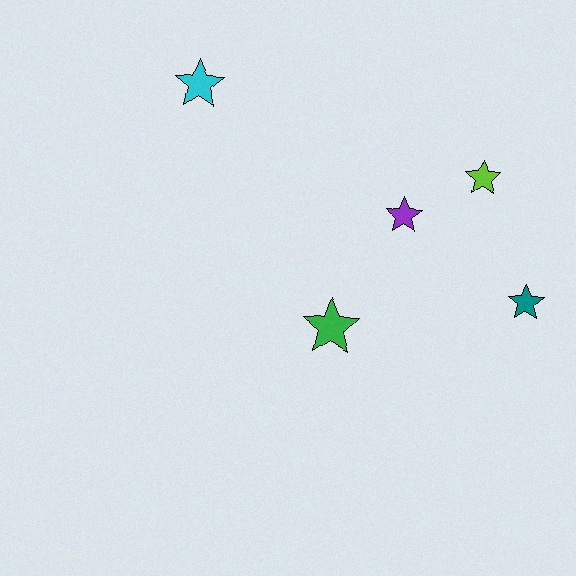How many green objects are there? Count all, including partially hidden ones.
There is 1 green object.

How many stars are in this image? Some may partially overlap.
There are 5 stars.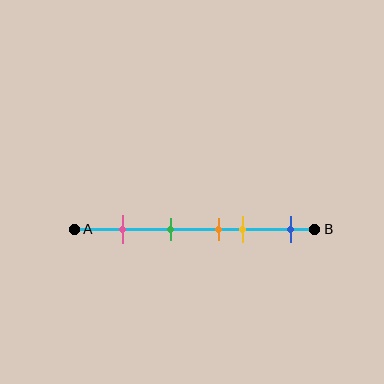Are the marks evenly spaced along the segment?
No, the marks are not evenly spaced.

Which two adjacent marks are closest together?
The orange and yellow marks are the closest adjacent pair.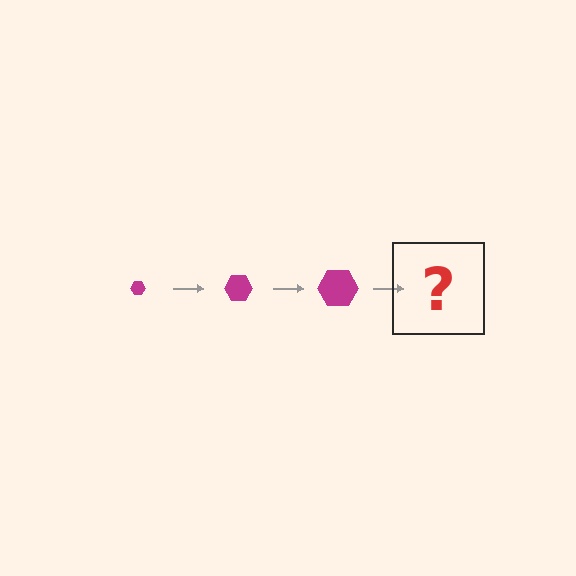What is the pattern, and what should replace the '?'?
The pattern is that the hexagon gets progressively larger each step. The '?' should be a magenta hexagon, larger than the previous one.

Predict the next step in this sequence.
The next step is a magenta hexagon, larger than the previous one.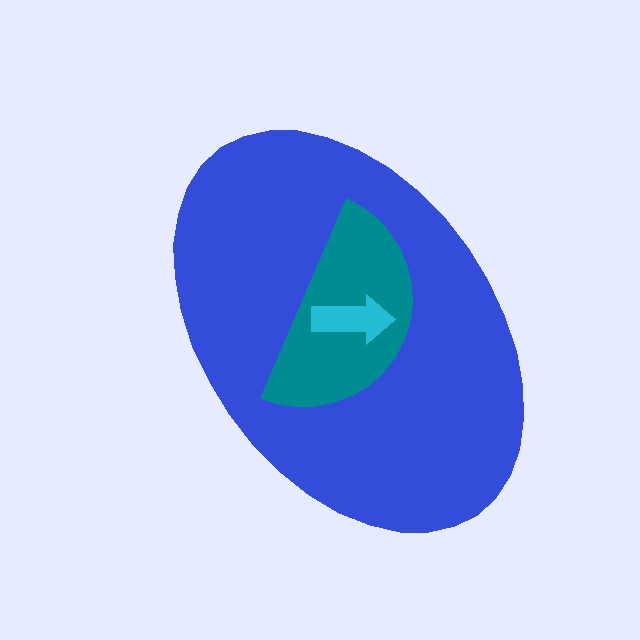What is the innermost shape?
The cyan arrow.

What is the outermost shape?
The blue ellipse.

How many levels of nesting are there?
3.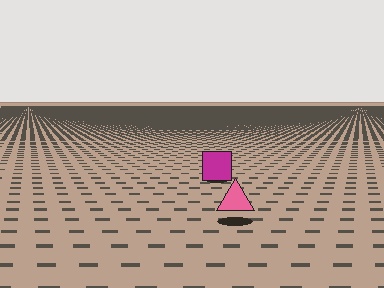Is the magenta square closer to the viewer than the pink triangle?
No. The pink triangle is closer — you can tell from the texture gradient: the ground texture is coarser near it.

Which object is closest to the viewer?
The pink triangle is closest. The texture marks near it are larger and more spread out.